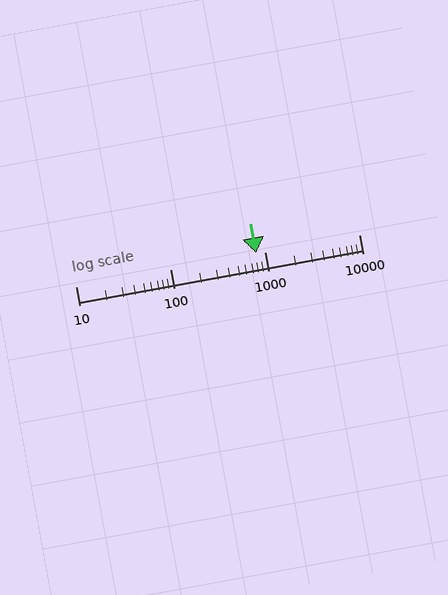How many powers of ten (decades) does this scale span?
The scale spans 3 decades, from 10 to 10000.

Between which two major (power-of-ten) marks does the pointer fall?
The pointer is between 100 and 1000.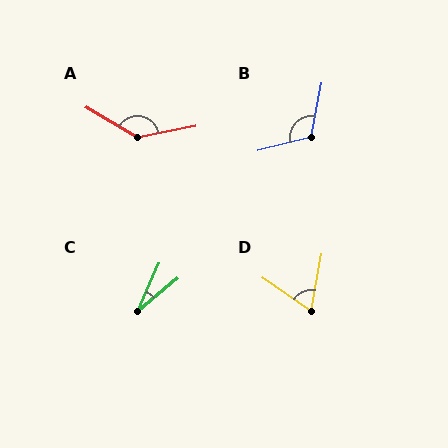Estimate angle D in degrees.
Approximately 66 degrees.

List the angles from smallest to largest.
C (26°), D (66°), B (115°), A (138°).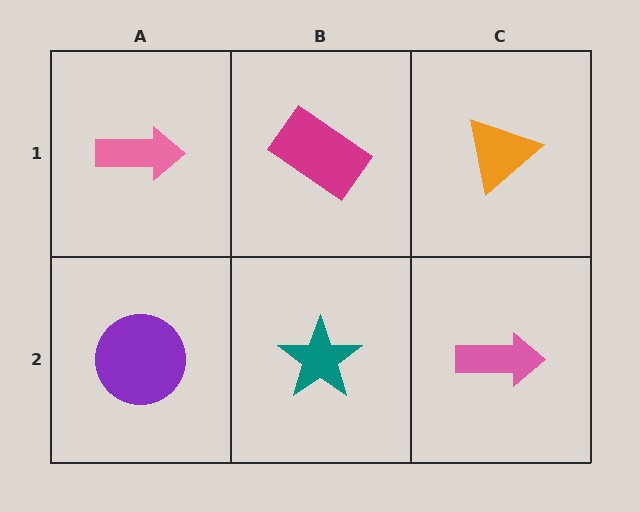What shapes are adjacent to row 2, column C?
An orange triangle (row 1, column C), a teal star (row 2, column B).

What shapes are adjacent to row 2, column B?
A magenta rectangle (row 1, column B), a purple circle (row 2, column A), a pink arrow (row 2, column C).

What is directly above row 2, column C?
An orange triangle.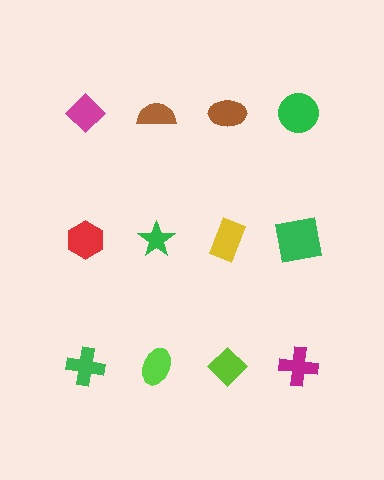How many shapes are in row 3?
4 shapes.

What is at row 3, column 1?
A green cross.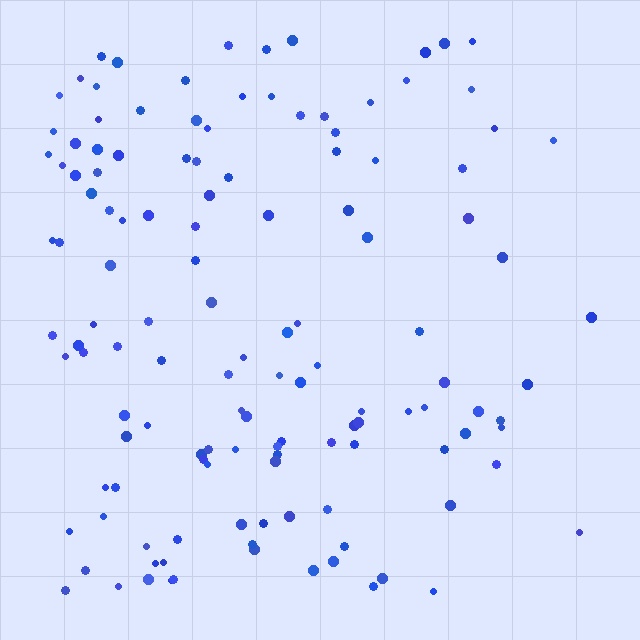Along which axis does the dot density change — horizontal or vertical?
Horizontal.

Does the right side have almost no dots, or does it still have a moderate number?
Still a moderate number, just noticeably fewer than the left.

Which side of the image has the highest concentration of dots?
The left.